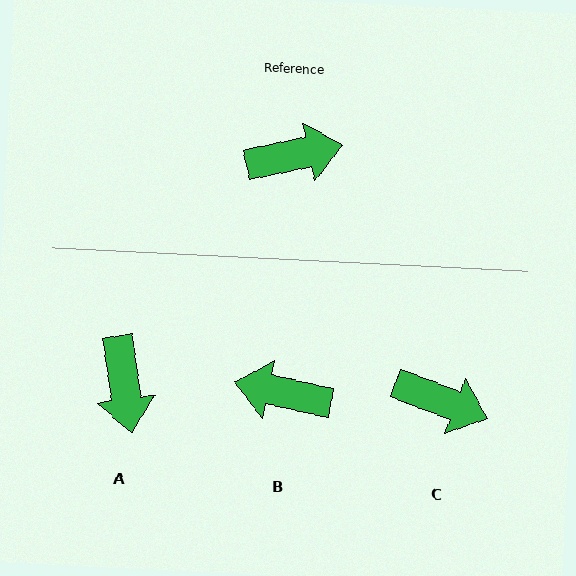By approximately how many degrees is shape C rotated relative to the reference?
Approximately 33 degrees clockwise.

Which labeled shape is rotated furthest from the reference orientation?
B, about 156 degrees away.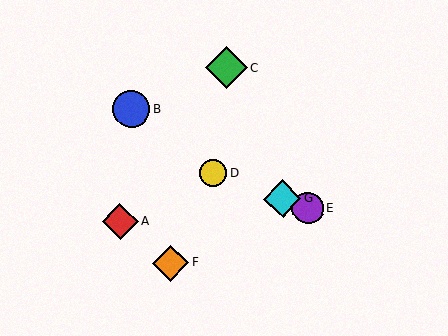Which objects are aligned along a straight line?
Objects D, E, G are aligned along a straight line.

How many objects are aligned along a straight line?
3 objects (D, E, G) are aligned along a straight line.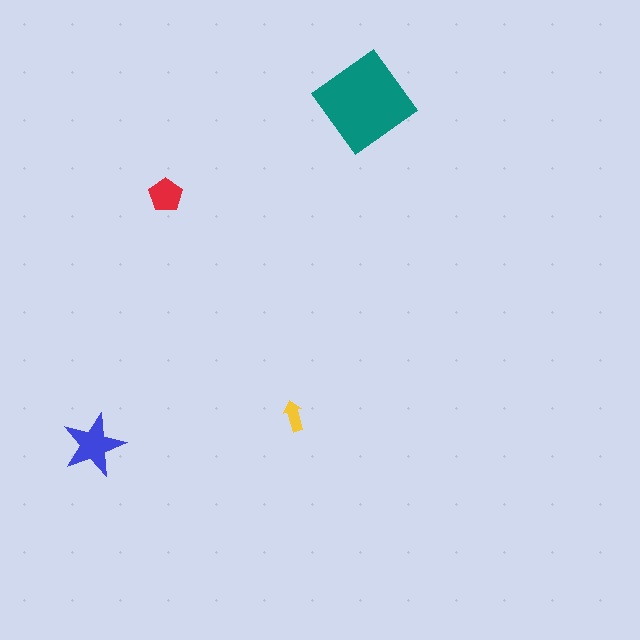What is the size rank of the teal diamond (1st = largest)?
1st.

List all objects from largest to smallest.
The teal diamond, the blue star, the red pentagon, the yellow arrow.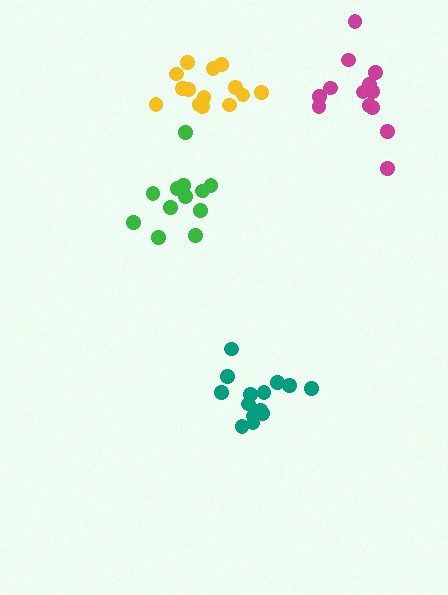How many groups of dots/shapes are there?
There are 4 groups.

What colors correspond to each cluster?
The clusters are colored: green, magenta, teal, yellow.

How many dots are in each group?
Group 1: 12 dots, Group 2: 13 dots, Group 3: 14 dots, Group 4: 14 dots (53 total).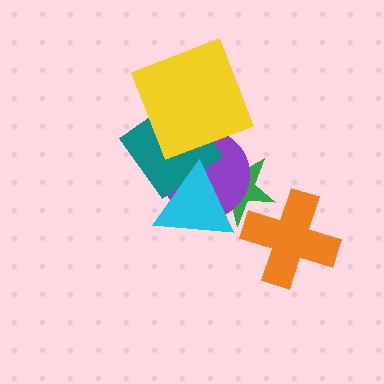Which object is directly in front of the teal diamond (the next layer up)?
The yellow square is directly in front of the teal diamond.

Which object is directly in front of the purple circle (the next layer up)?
The teal diamond is directly in front of the purple circle.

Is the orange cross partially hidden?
No, no other shape covers it.